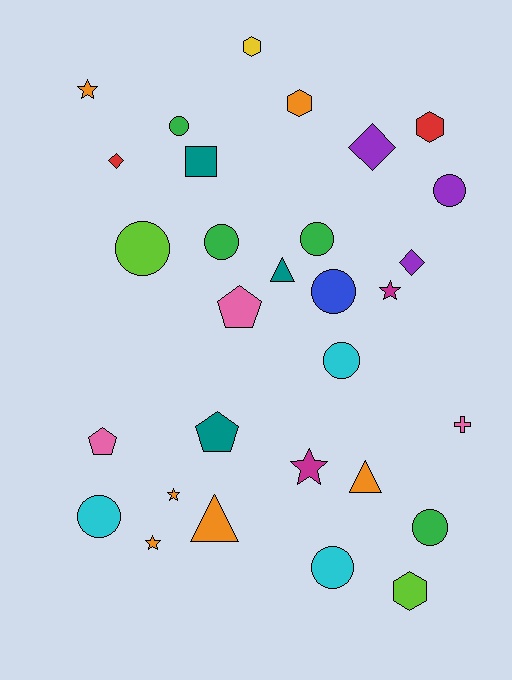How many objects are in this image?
There are 30 objects.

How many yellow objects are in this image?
There is 1 yellow object.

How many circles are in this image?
There are 10 circles.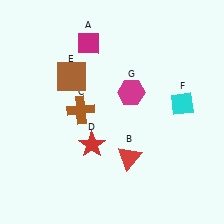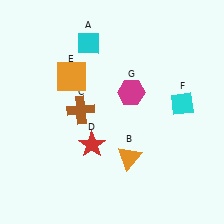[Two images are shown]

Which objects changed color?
A changed from magenta to cyan. B changed from red to orange. E changed from brown to orange.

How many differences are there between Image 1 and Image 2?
There are 3 differences between the two images.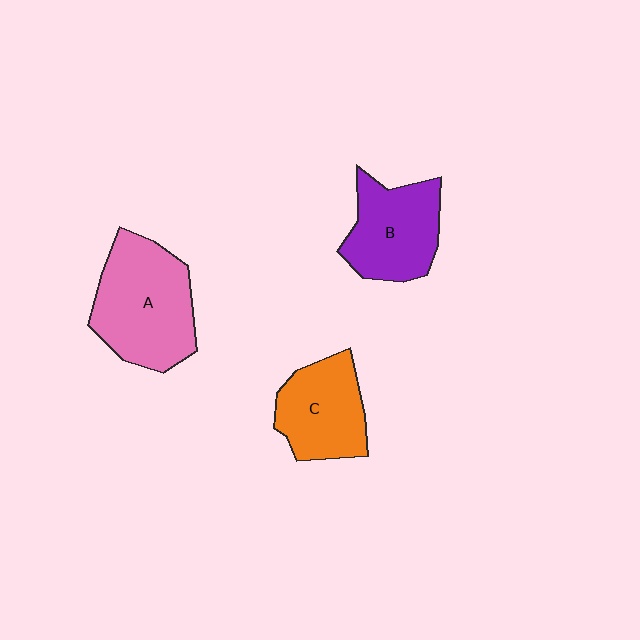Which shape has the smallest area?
Shape C (orange).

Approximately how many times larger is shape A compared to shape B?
Approximately 1.3 times.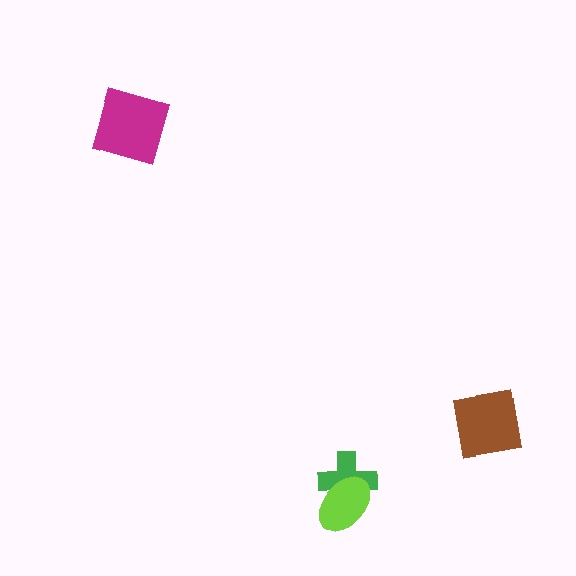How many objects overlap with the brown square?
0 objects overlap with the brown square.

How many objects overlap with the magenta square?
0 objects overlap with the magenta square.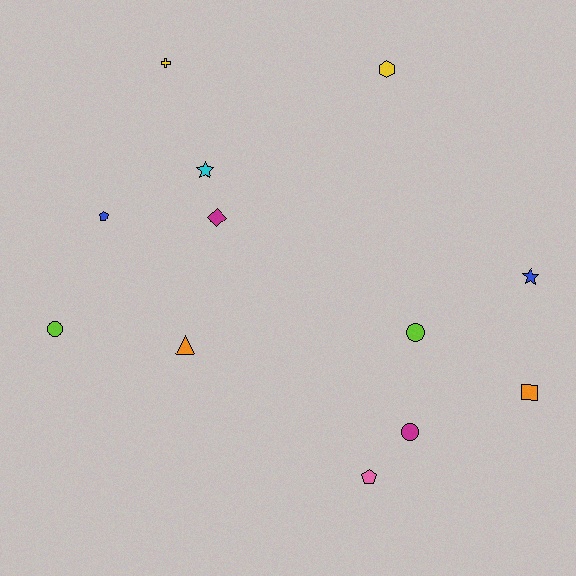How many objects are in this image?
There are 12 objects.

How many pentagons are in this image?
There are 2 pentagons.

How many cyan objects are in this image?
There is 1 cyan object.